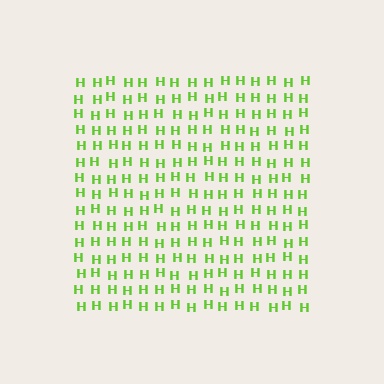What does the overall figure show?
The overall figure shows a square.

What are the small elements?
The small elements are letter H's.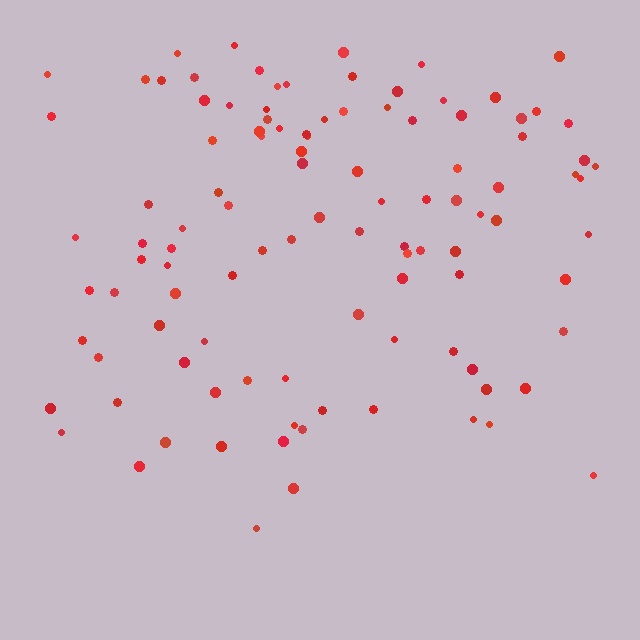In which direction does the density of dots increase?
From bottom to top, with the top side densest.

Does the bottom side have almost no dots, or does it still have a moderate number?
Still a moderate number, just noticeably fewer than the top.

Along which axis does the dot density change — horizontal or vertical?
Vertical.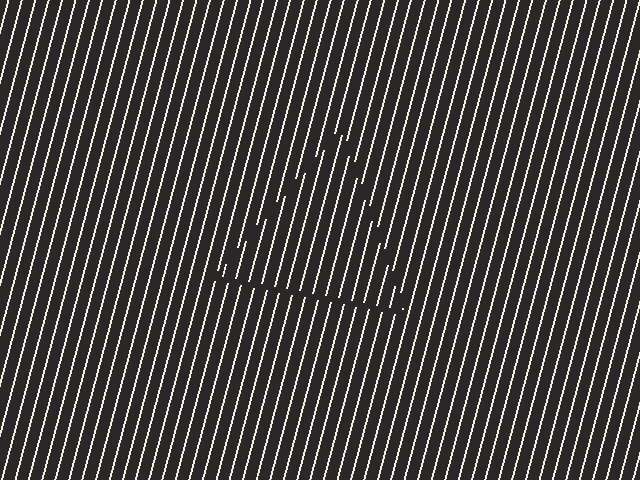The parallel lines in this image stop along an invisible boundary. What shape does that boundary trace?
An illusory triangle. The interior of the shape contains the same grating, shifted by half a period — the contour is defined by the phase discontinuity where line-ends from the inner and outer gratings abut.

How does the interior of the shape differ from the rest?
The interior of the shape contains the same grating, shifted by half a period — the contour is defined by the phase discontinuity where line-ends from the inner and outer gratings abut.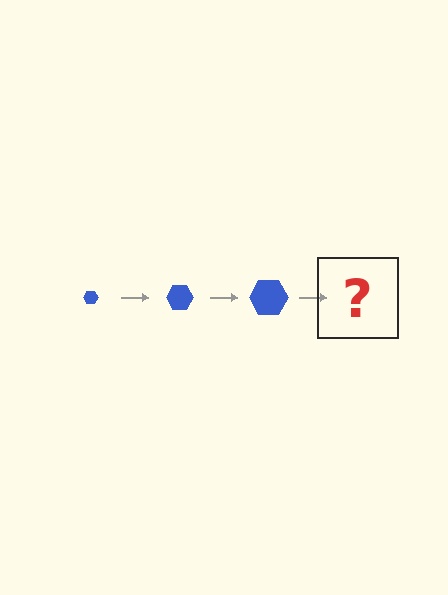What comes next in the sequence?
The next element should be a blue hexagon, larger than the previous one.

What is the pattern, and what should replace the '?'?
The pattern is that the hexagon gets progressively larger each step. The '?' should be a blue hexagon, larger than the previous one.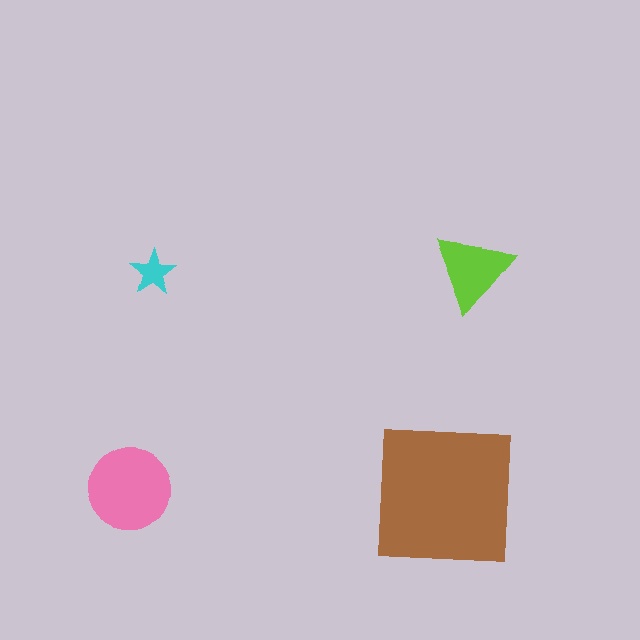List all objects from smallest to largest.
The cyan star, the lime triangle, the pink circle, the brown square.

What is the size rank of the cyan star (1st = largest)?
4th.